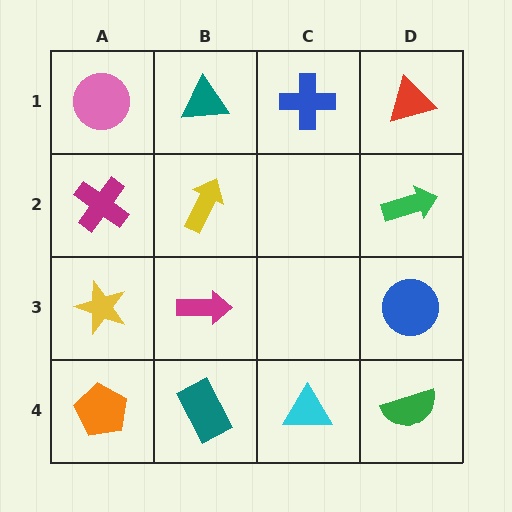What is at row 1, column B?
A teal triangle.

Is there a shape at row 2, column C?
No, that cell is empty.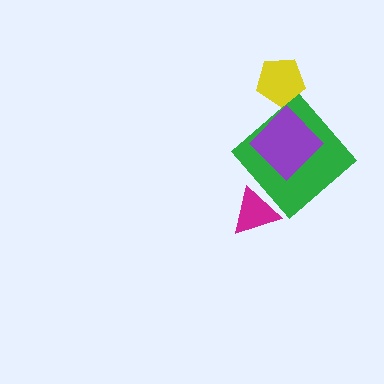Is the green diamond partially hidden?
Yes, it is partially covered by another shape.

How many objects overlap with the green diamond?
1 object overlaps with the green diamond.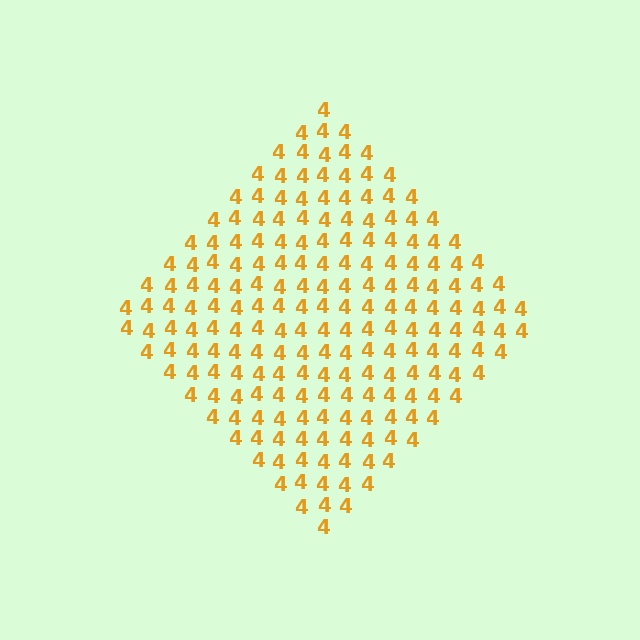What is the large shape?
The large shape is a diamond.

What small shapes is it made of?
It is made of small digit 4's.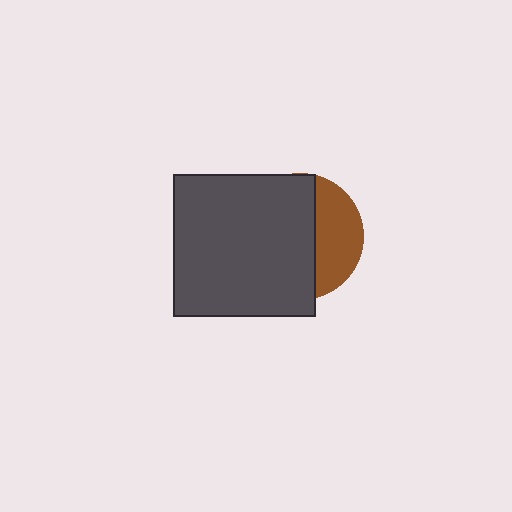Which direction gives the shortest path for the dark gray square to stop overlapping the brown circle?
Moving left gives the shortest separation.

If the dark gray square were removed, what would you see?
You would see the complete brown circle.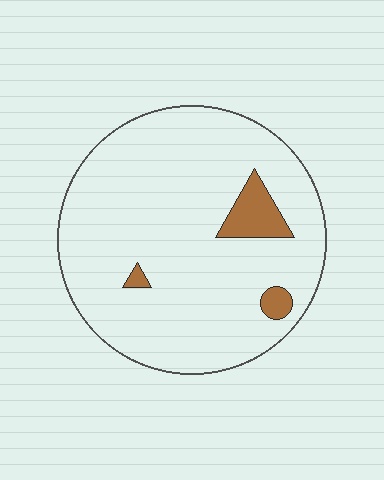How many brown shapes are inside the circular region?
3.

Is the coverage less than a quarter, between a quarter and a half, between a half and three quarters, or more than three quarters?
Less than a quarter.